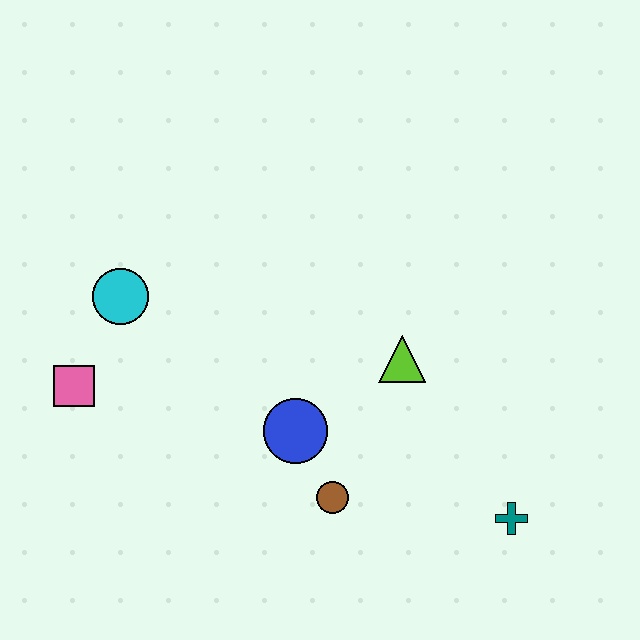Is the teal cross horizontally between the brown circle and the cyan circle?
No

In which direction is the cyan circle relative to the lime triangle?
The cyan circle is to the left of the lime triangle.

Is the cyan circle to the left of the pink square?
No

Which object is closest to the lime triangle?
The blue circle is closest to the lime triangle.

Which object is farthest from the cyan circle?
The teal cross is farthest from the cyan circle.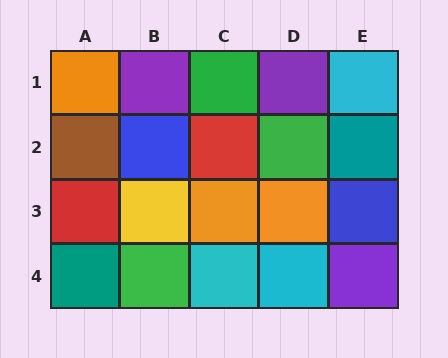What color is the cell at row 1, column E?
Cyan.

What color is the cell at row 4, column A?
Teal.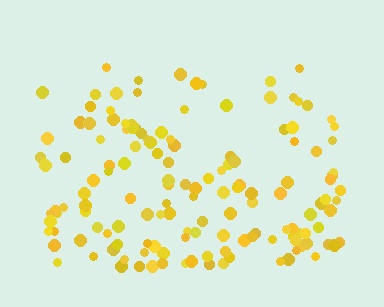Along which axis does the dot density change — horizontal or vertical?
Vertical.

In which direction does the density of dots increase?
From top to bottom, with the bottom side densest.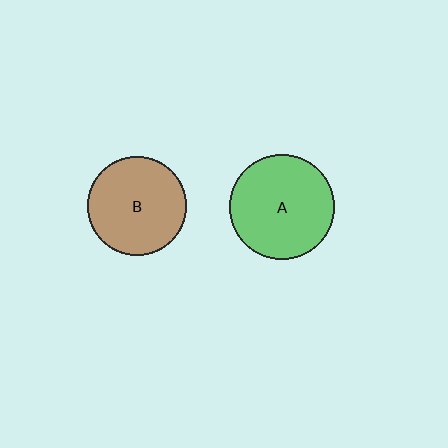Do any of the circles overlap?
No, none of the circles overlap.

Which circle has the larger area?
Circle A (green).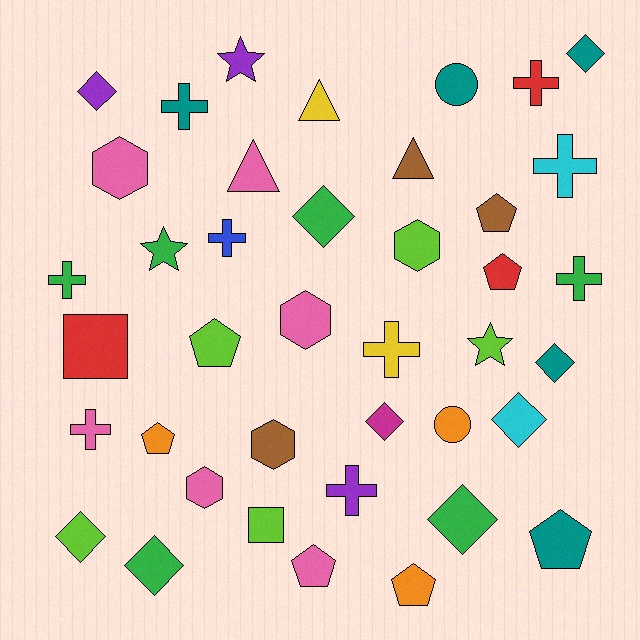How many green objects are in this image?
There are 6 green objects.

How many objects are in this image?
There are 40 objects.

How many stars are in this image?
There are 3 stars.